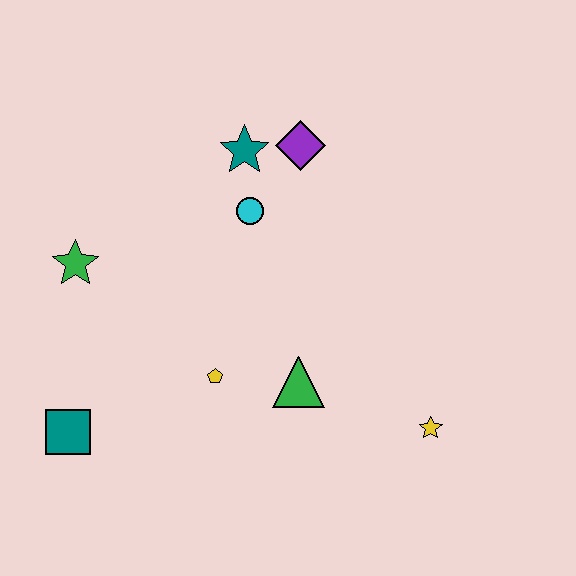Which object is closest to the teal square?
The yellow pentagon is closest to the teal square.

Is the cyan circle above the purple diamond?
No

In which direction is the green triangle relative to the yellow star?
The green triangle is to the left of the yellow star.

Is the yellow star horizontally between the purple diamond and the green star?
No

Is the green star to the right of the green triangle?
No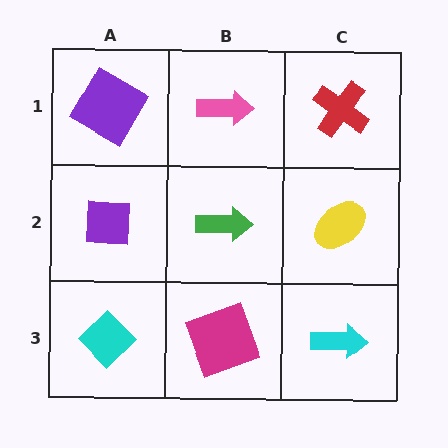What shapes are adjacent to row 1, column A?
A purple square (row 2, column A), a pink arrow (row 1, column B).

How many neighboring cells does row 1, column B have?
3.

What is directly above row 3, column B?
A green arrow.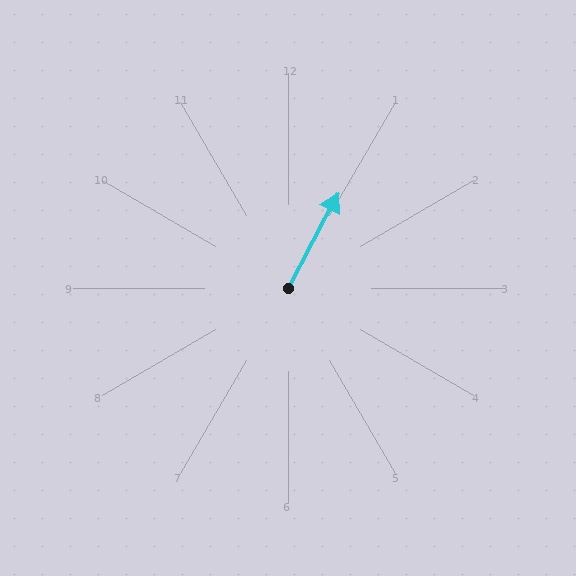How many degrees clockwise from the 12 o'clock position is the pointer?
Approximately 28 degrees.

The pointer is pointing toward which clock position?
Roughly 1 o'clock.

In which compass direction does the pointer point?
Northeast.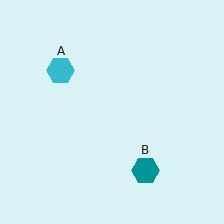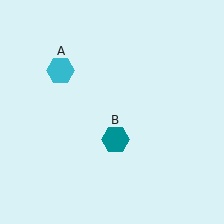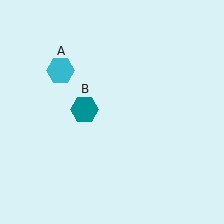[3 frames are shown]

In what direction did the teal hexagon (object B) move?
The teal hexagon (object B) moved up and to the left.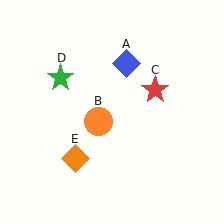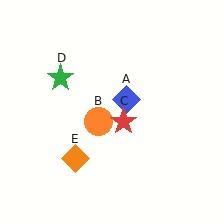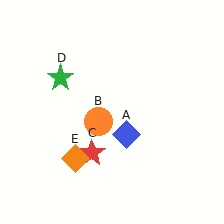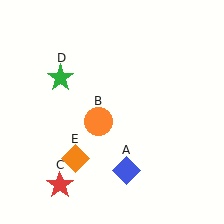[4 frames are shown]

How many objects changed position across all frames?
2 objects changed position: blue diamond (object A), red star (object C).